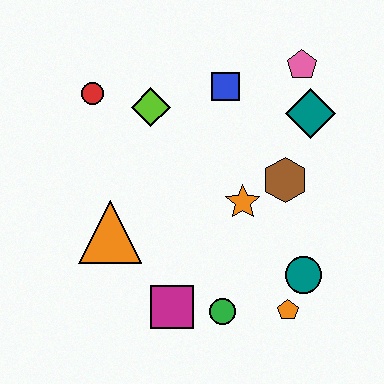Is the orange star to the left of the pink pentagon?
Yes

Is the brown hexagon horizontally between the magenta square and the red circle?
No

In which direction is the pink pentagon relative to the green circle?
The pink pentagon is above the green circle.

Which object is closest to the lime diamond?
The red circle is closest to the lime diamond.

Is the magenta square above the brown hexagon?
No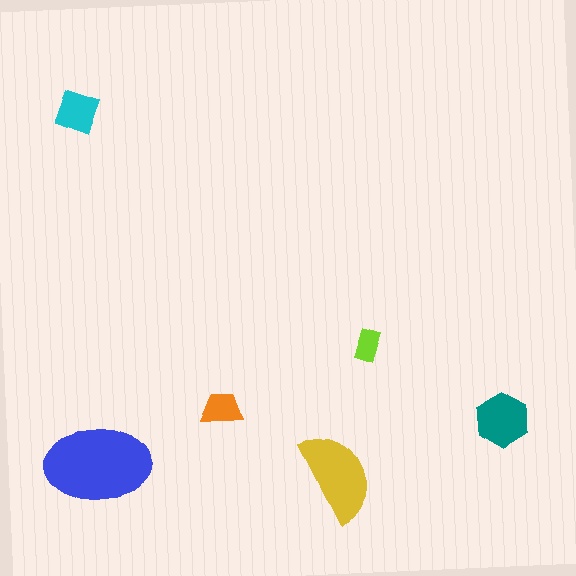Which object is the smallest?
The lime rectangle.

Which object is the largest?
The blue ellipse.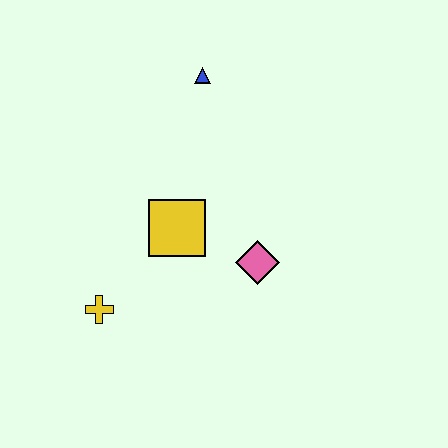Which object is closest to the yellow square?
The pink diamond is closest to the yellow square.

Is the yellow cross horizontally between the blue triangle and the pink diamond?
No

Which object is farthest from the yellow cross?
The blue triangle is farthest from the yellow cross.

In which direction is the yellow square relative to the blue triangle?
The yellow square is below the blue triangle.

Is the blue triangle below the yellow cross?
No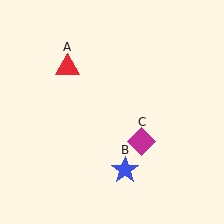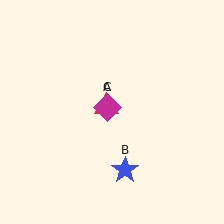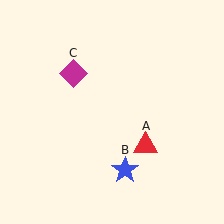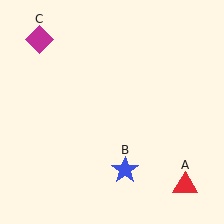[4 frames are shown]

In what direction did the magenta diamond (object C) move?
The magenta diamond (object C) moved up and to the left.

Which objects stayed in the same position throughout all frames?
Blue star (object B) remained stationary.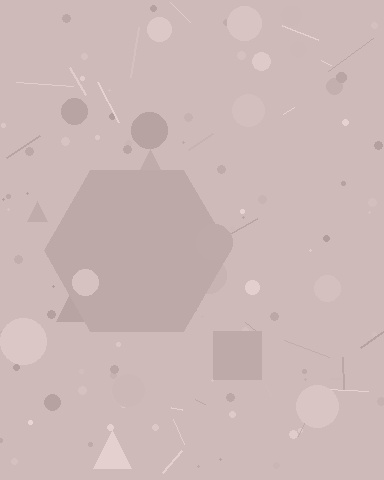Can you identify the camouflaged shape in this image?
The camouflaged shape is a hexagon.